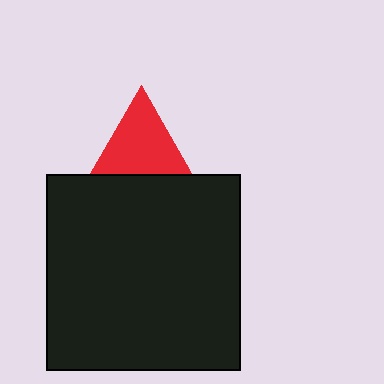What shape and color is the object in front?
The object in front is a black rectangle.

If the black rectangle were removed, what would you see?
You would see the complete red triangle.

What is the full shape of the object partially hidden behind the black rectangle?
The partially hidden object is a red triangle.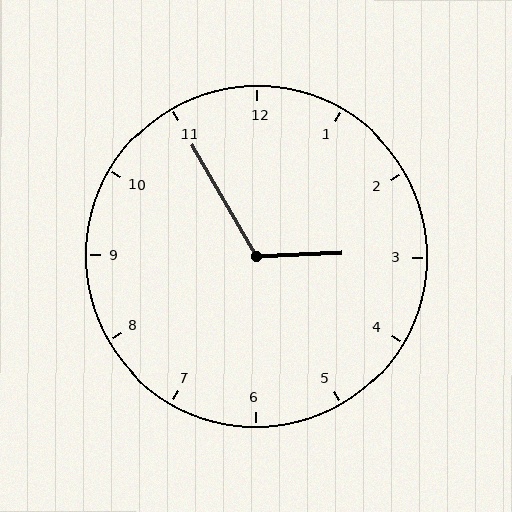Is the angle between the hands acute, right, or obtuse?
It is obtuse.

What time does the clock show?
2:55.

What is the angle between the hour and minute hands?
Approximately 118 degrees.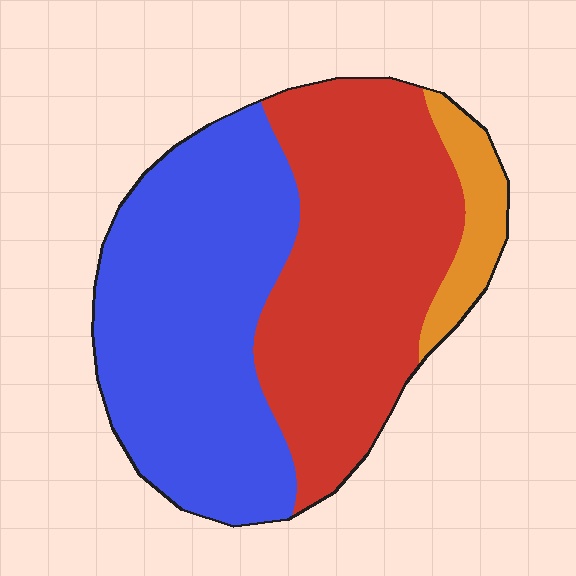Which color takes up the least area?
Orange, at roughly 10%.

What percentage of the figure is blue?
Blue takes up about one half (1/2) of the figure.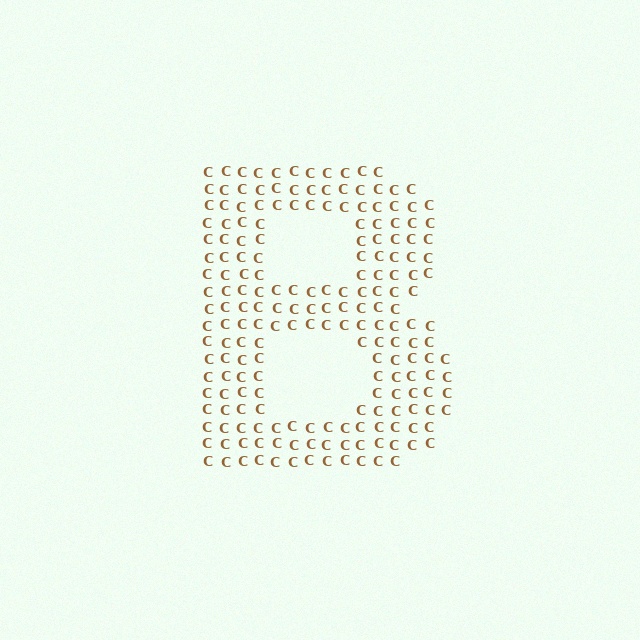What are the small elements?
The small elements are letter C's.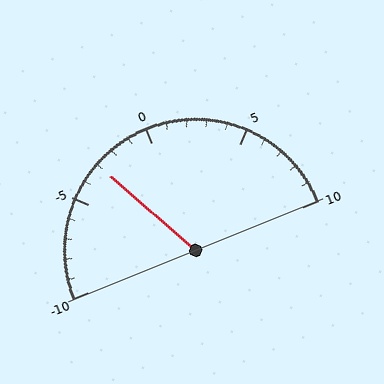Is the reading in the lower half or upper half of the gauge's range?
The reading is in the lower half of the range (-10 to 10).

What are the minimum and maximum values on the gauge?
The gauge ranges from -10 to 10.